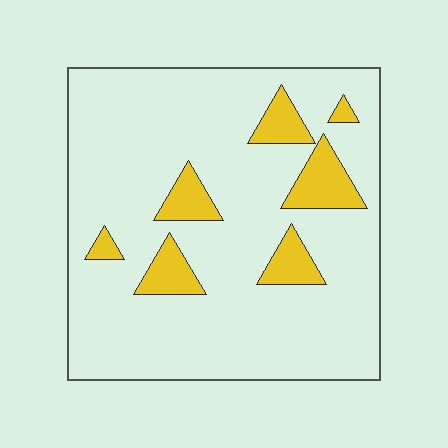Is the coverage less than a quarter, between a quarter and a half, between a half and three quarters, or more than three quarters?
Less than a quarter.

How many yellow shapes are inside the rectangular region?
7.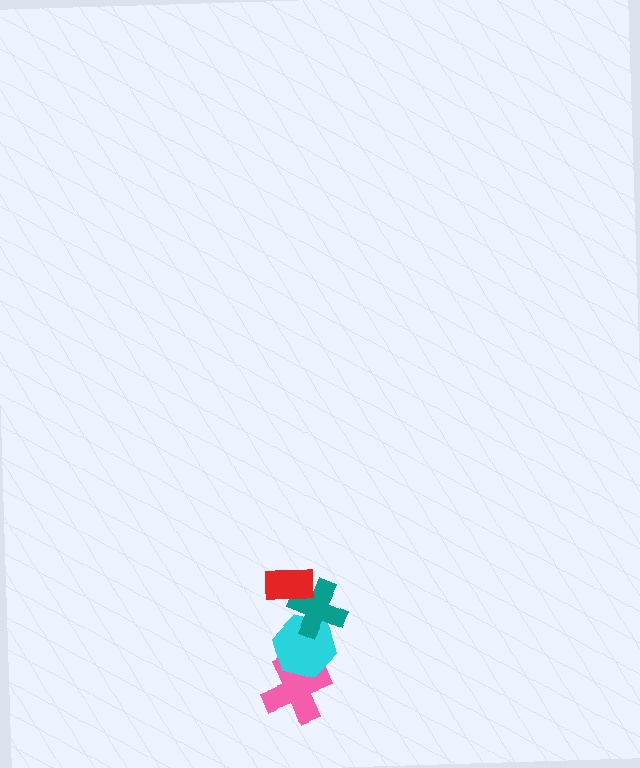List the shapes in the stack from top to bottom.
From top to bottom: the red rectangle, the teal cross, the cyan hexagon, the pink cross.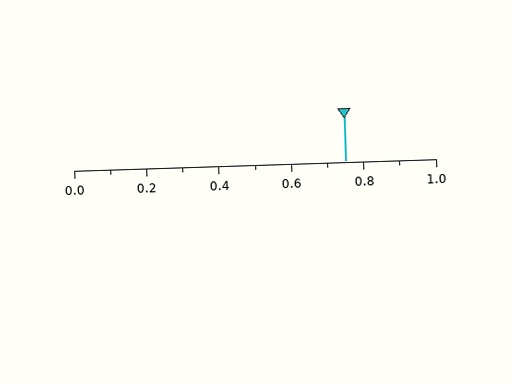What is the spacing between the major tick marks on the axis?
The major ticks are spaced 0.2 apart.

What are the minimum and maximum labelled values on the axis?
The axis runs from 0.0 to 1.0.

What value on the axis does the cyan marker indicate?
The marker indicates approximately 0.75.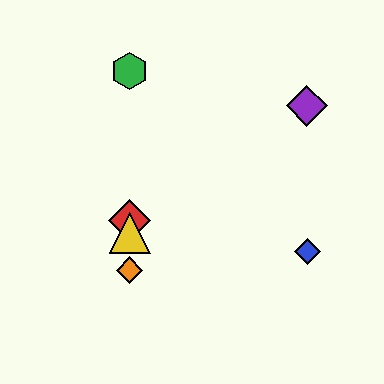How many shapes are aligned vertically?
4 shapes (the red diamond, the green hexagon, the yellow triangle, the orange diamond) are aligned vertically.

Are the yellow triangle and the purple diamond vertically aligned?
No, the yellow triangle is at x≈130 and the purple diamond is at x≈307.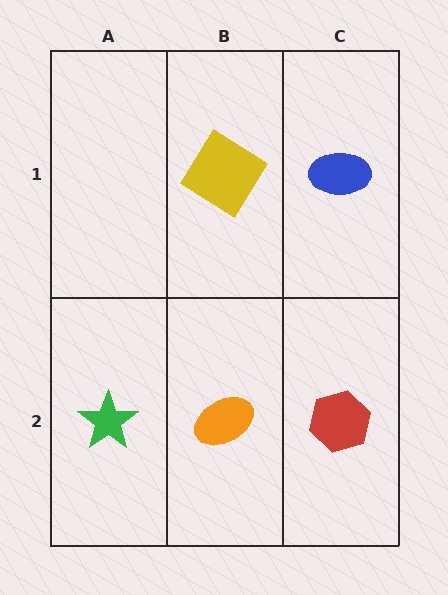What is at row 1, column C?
A blue ellipse.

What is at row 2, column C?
A red hexagon.